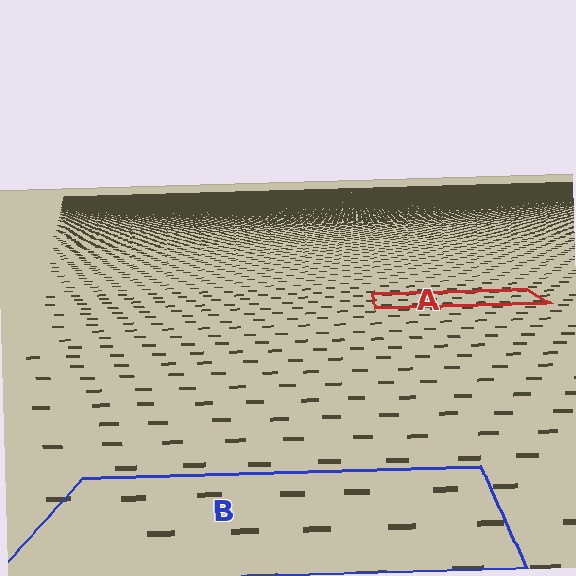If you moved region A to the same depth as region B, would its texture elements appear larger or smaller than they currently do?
They would appear larger. At a closer depth, the same texture elements are projected at a bigger on-screen size.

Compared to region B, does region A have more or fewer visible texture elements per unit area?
Region A has more texture elements per unit area — they are packed more densely because it is farther away.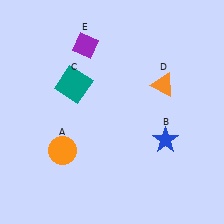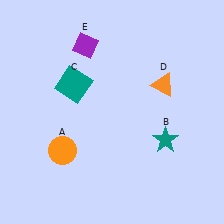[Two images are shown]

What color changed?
The star (B) changed from blue in Image 1 to teal in Image 2.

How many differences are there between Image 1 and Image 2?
There is 1 difference between the two images.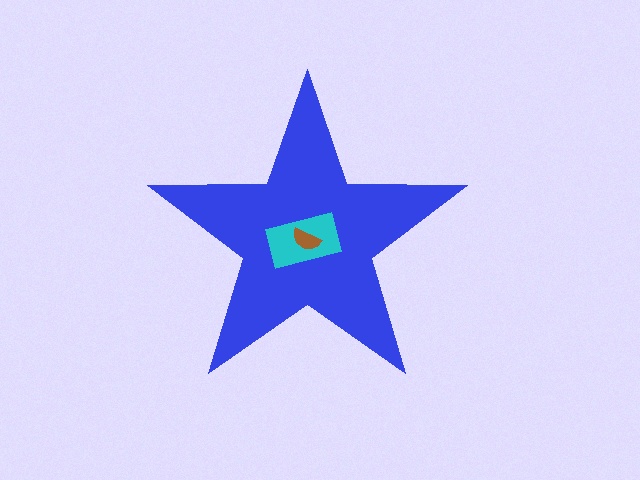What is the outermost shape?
The blue star.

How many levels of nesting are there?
3.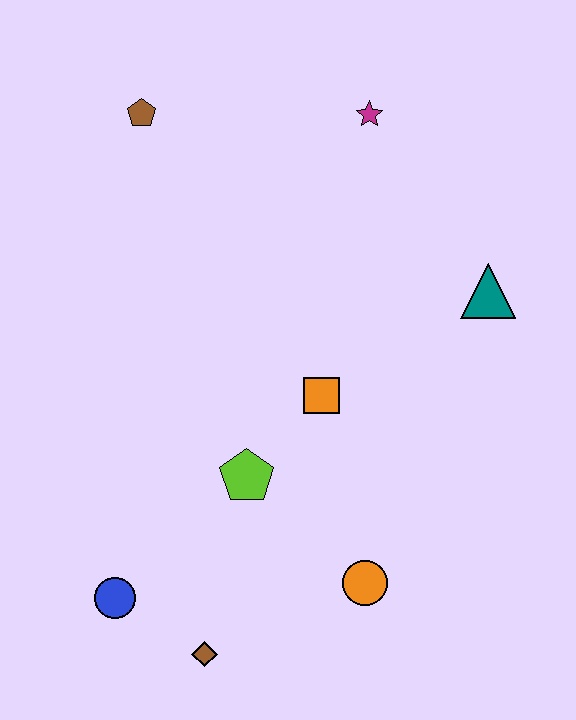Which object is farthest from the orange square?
The brown pentagon is farthest from the orange square.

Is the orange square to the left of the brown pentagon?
No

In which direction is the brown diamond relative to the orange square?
The brown diamond is below the orange square.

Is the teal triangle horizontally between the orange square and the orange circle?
No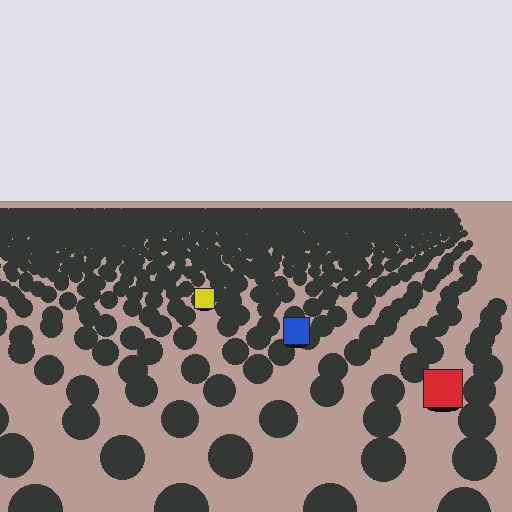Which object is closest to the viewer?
The red square is closest. The texture marks near it are larger and more spread out.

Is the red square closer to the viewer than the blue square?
Yes. The red square is closer — you can tell from the texture gradient: the ground texture is coarser near it.